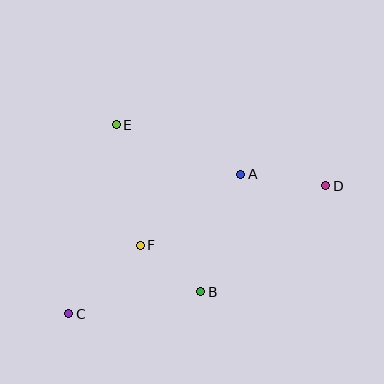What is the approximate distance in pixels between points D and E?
The distance between D and E is approximately 218 pixels.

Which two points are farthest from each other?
Points C and D are farthest from each other.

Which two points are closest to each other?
Points B and F are closest to each other.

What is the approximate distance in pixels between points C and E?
The distance between C and E is approximately 195 pixels.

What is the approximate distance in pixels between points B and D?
The distance between B and D is approximately 164 pixels.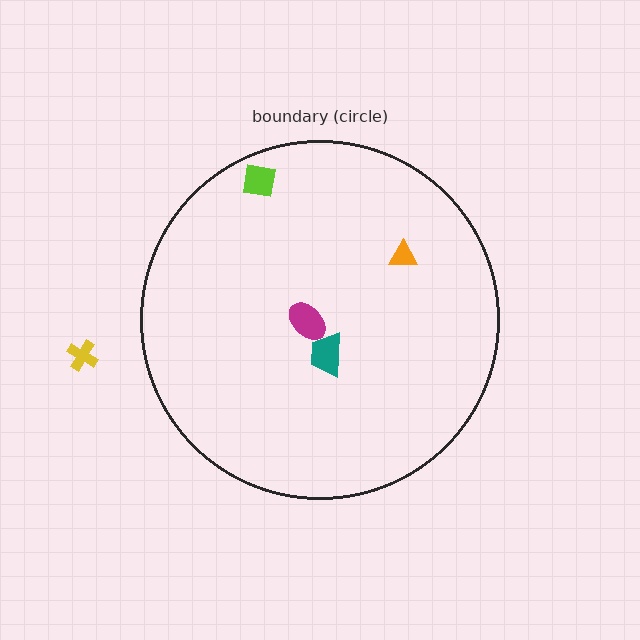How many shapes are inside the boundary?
4 inside, 1 outside.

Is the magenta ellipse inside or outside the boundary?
Inside.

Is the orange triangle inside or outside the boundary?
Inside.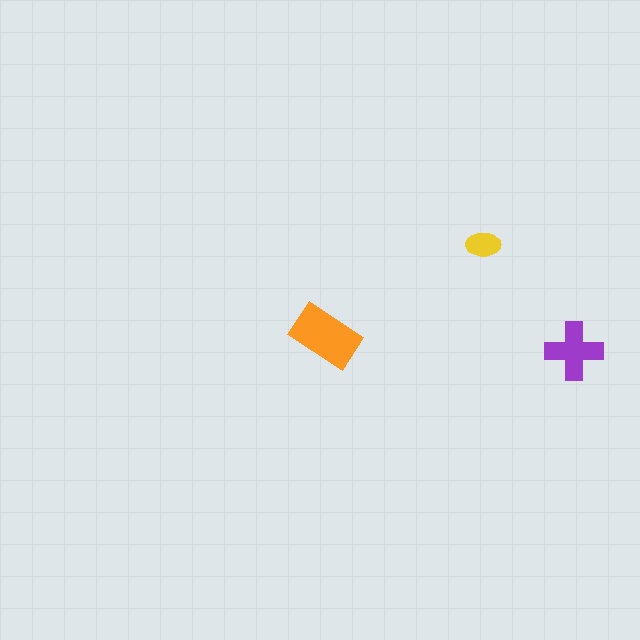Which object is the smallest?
The yellow ellipse.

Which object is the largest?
The orange rectangle.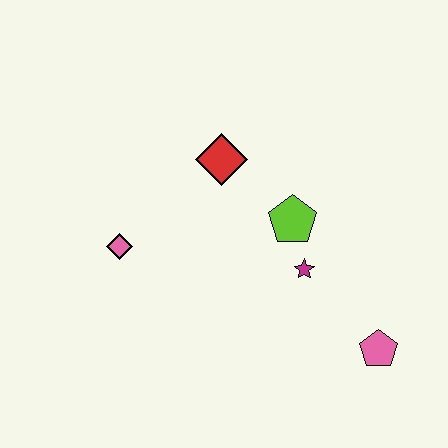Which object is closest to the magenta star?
The lime pentagon is closest to the magenta star.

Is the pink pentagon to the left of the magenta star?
No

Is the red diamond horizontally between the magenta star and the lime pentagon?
No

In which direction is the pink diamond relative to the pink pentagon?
The pink diamond is to the left of the pink pentagon.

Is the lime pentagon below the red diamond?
Yes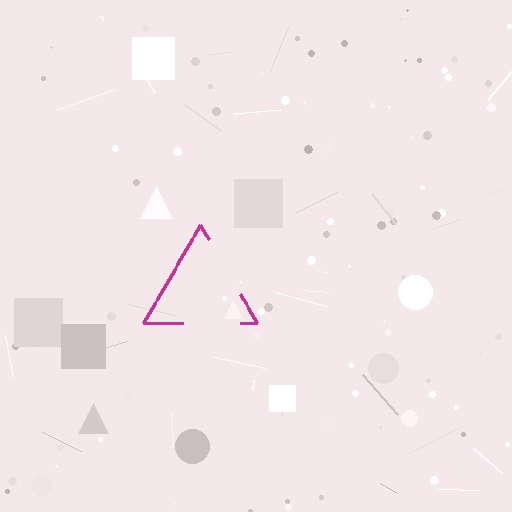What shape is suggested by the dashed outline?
The dashed outline suggests a triangle.